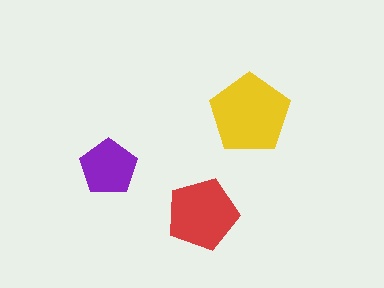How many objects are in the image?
There are 3 objects in the image.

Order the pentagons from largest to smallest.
the yellow one, the red one, the purple one.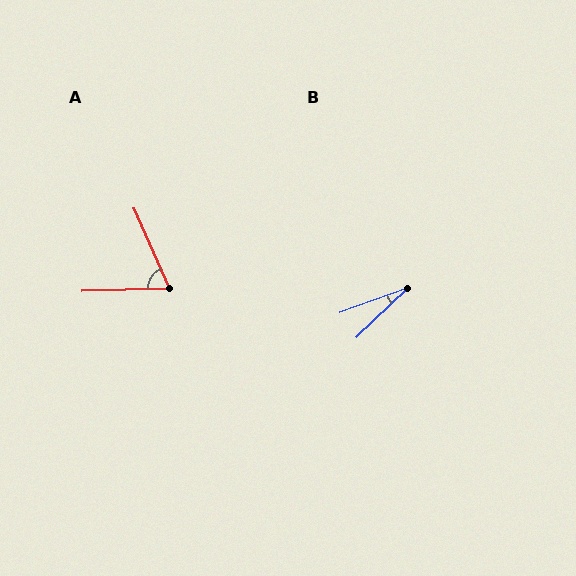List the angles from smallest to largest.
B (23°), A (68°).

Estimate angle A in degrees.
Approximately 68 degrees.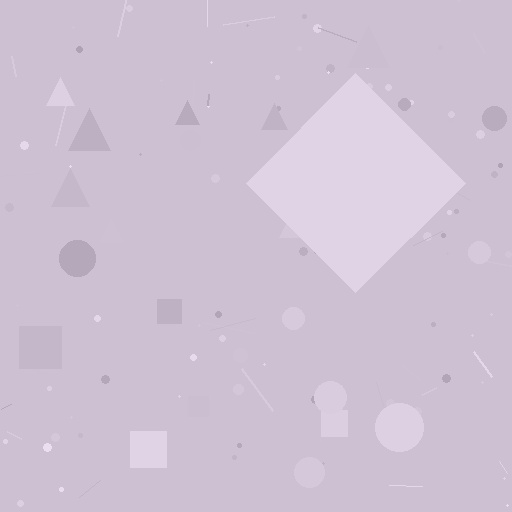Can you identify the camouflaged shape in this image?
The camouflaged shape is a diamond.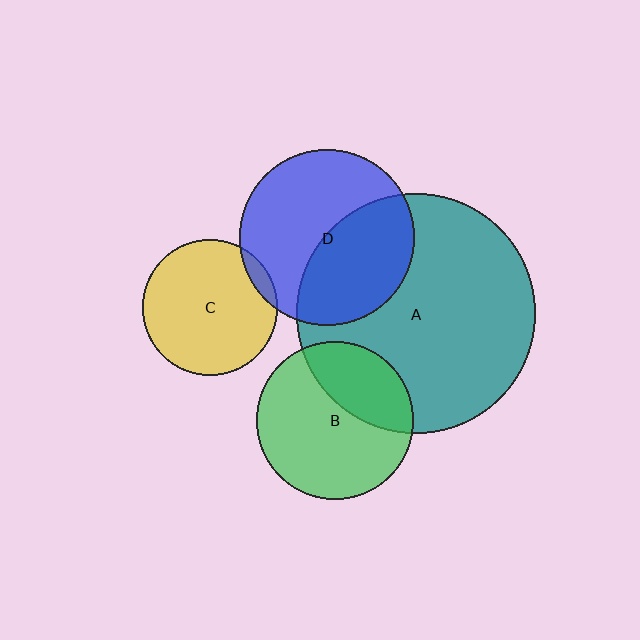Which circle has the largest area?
Circle A (teal).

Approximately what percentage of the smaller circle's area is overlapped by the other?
Approximately 5%.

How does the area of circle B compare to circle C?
Approximately 1.3 times.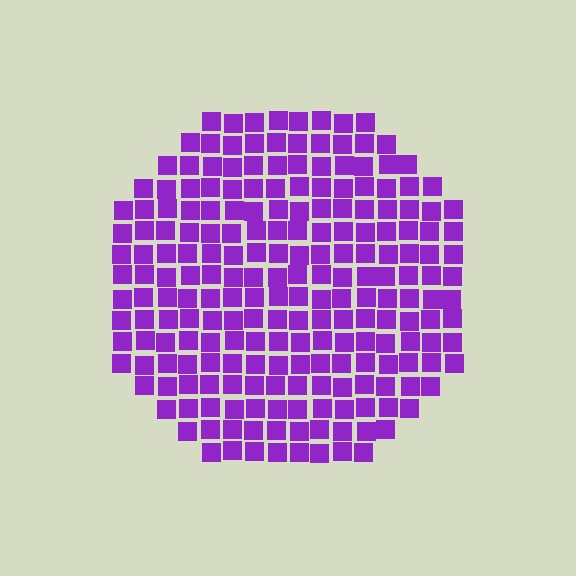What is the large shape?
The large shape is a circle.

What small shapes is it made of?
It is made of small squares.